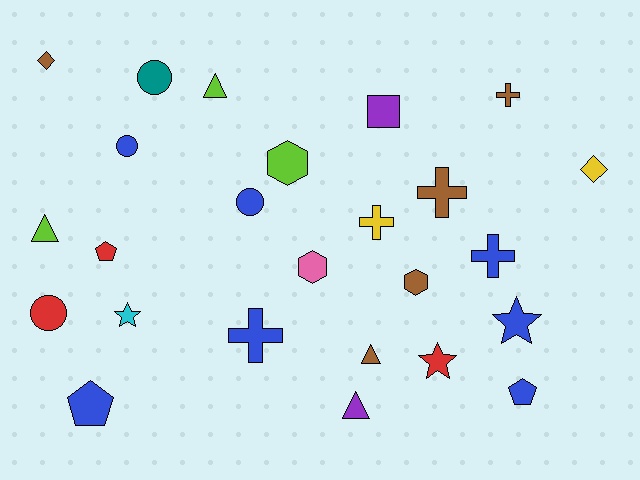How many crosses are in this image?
There are 5 crosses.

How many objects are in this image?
There are 25 objects.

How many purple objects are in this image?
There are 2 purple objects.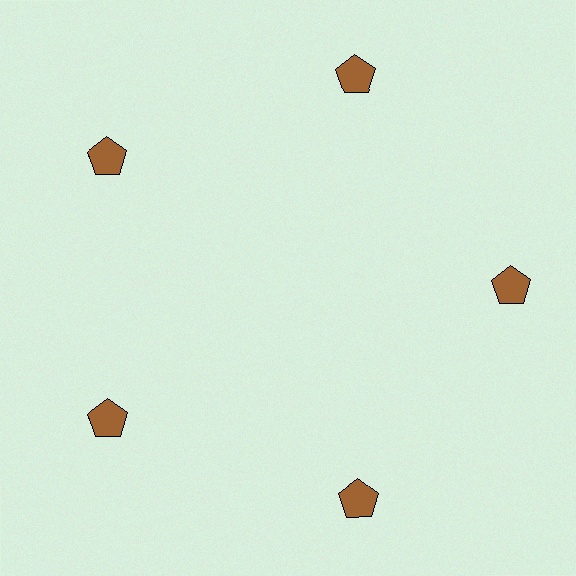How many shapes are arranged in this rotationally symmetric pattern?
There are 5 shapes, arranged in 5 groups of 1.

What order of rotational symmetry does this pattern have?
This pattern has 5-fold rotational symmetry.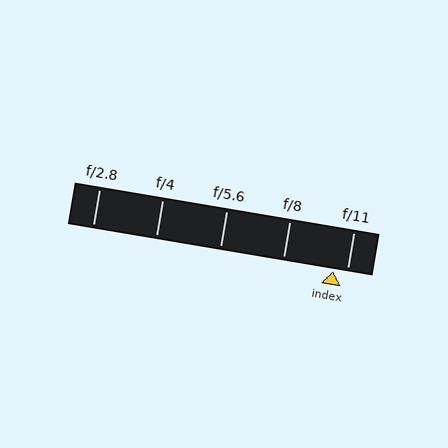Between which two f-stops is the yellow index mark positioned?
The index mark is between f/8 and f/11.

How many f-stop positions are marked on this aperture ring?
There are 5 f-stop positions marked.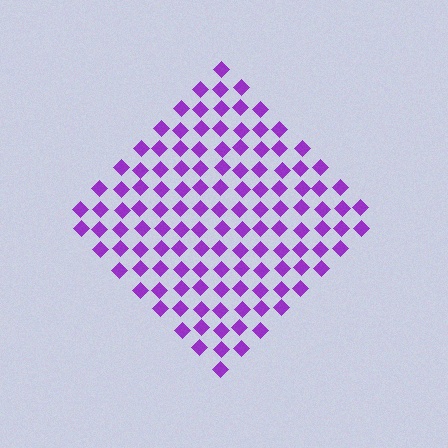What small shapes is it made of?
It is made of small diamonds.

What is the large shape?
The large shape is a diamond.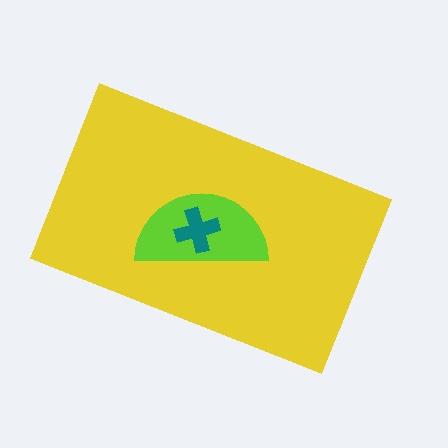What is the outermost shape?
The yellow rectangle.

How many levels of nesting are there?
3.